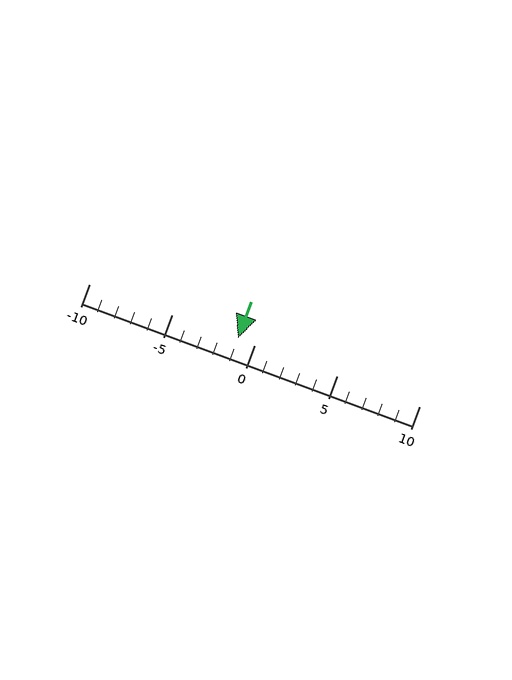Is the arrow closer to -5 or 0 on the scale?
The arrow is closer to 0.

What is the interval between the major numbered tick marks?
The major tick marks are spaced 5 units apart.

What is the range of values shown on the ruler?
The ruler shows values from -10 to 10.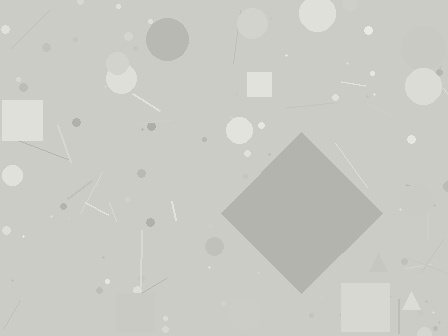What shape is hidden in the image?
A diamond is hidden in the image.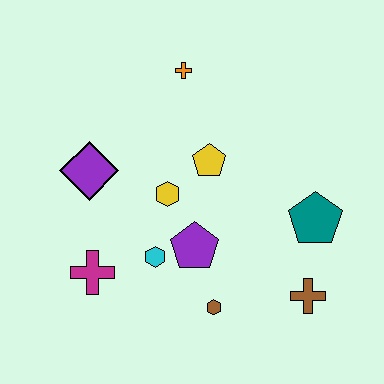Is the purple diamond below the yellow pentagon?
Yes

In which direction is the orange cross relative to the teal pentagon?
The orange cross is above the teal pentagon.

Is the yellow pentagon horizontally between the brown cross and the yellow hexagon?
Yes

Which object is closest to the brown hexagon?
The purple pentagon is closest to the brown hexagon.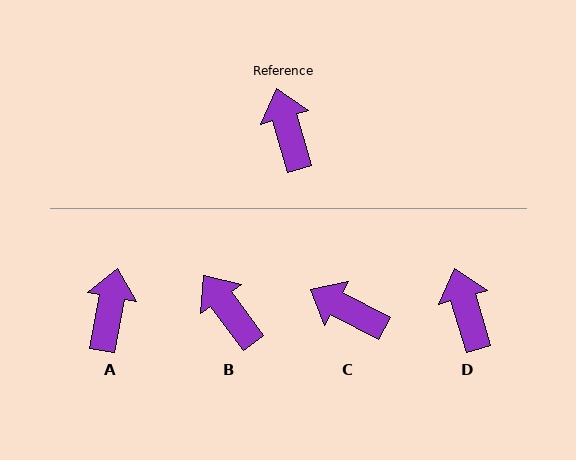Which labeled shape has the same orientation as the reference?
D.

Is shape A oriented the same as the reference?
No, it is off by about 27 degrees.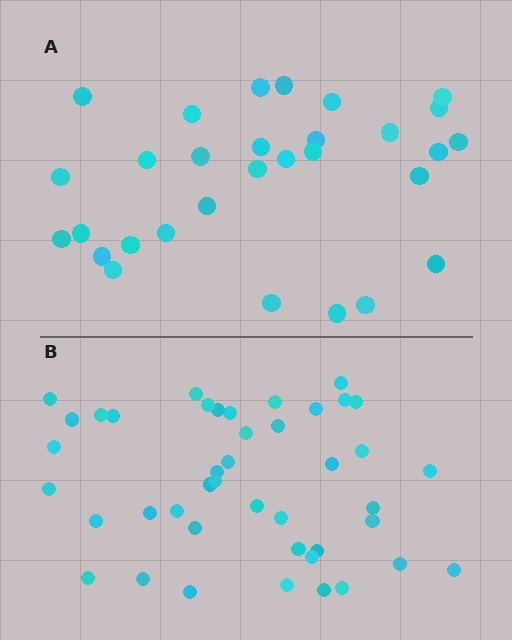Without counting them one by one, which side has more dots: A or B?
Region B (the bottom region) has more dots.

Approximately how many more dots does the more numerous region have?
Region B has approximately 15 more dots than region A.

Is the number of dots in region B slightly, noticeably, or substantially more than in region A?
Region B has noticeably more, but not dramatically so. The ratio is roughly 1.4 to 1.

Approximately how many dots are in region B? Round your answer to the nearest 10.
About 40 dots. (The exact count is 43, which rounds to 40.)